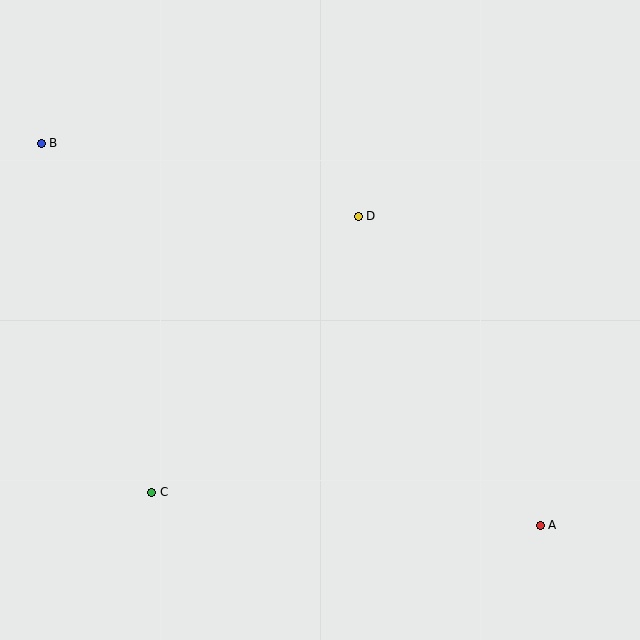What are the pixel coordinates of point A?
Point A is at (540, 525).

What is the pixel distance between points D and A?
The distance between D and A is 359 pixels.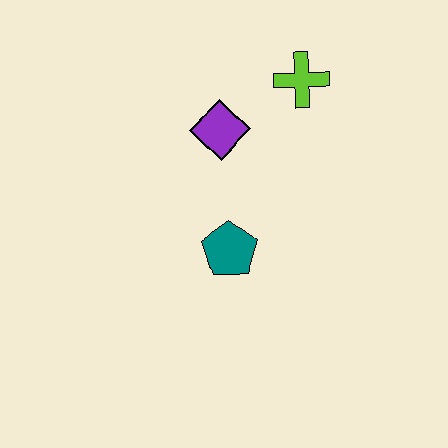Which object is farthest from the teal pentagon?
The lime cross is farthest from the teal pentagon.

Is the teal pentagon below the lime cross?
Yes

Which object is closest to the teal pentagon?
The purple diamond is closest to the teal pentagon.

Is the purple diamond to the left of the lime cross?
Yes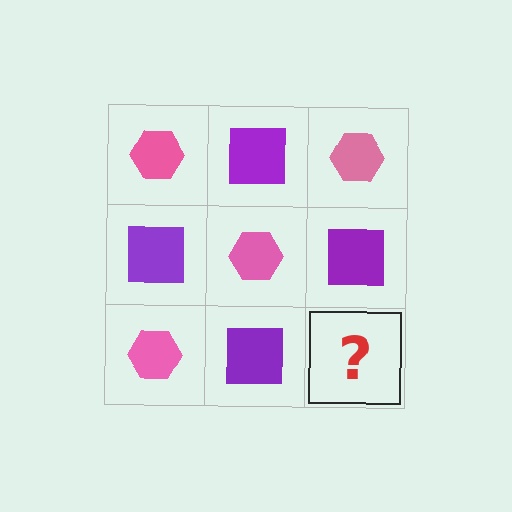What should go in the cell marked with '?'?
The missing cell should contain a pink hexagon.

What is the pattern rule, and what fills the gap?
The rule is that it alternates pink hexagon and purple square in a checkerboard pattern. The gap should be filled with a pink hexagon.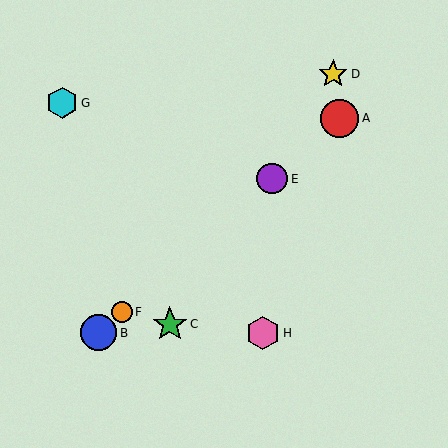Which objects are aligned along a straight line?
Objects A, B, E, F are aligned along a straight line.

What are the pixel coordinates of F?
Object F is at (122, 312).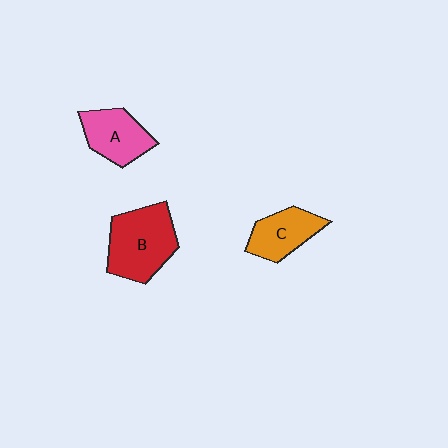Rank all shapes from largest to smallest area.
From largest to smallest: B (red), A (pink), C (orange).